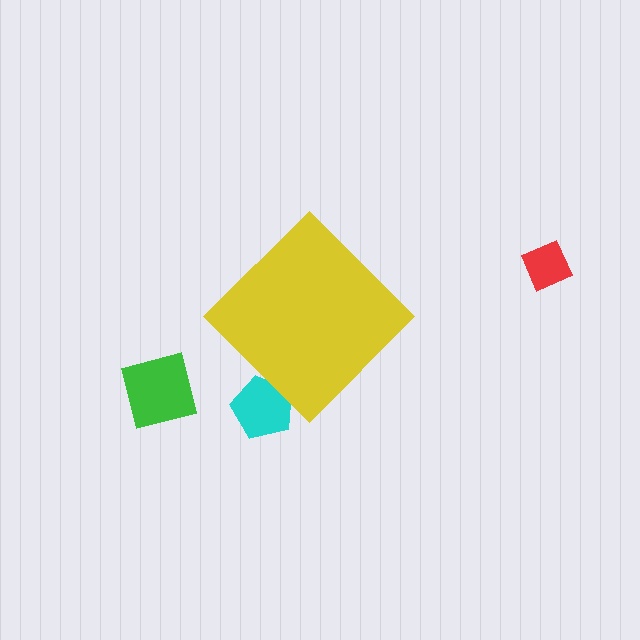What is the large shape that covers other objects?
A yellow diamond.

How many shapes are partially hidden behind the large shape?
1 shape is partially hidden.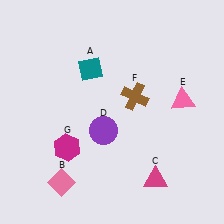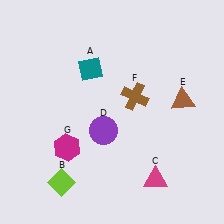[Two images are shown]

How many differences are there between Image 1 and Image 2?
There are 2 differences between the two images.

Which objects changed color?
B changed from pink to lime. E changed from pink to brown.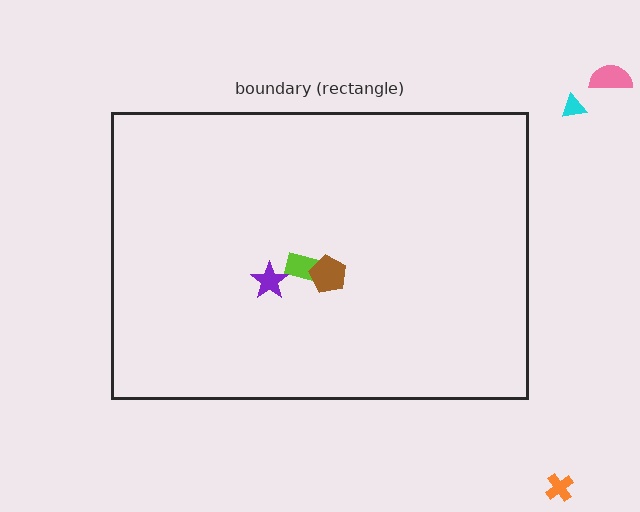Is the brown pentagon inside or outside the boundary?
Inside.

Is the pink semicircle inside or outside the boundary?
Outside.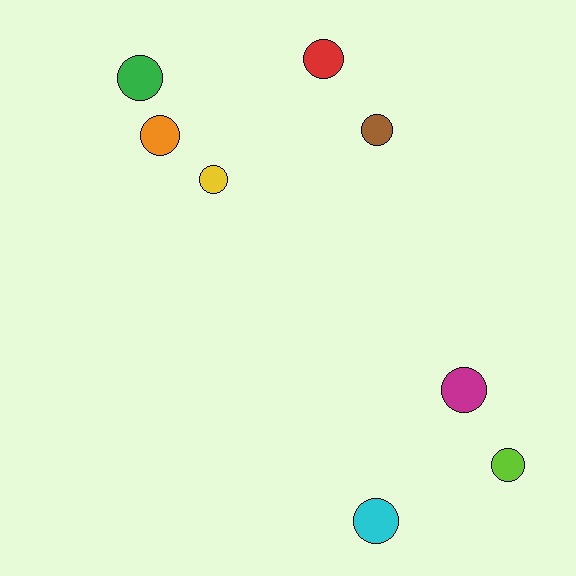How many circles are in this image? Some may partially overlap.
There are 8 circles.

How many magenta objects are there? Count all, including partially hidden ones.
There is 1 magenta object.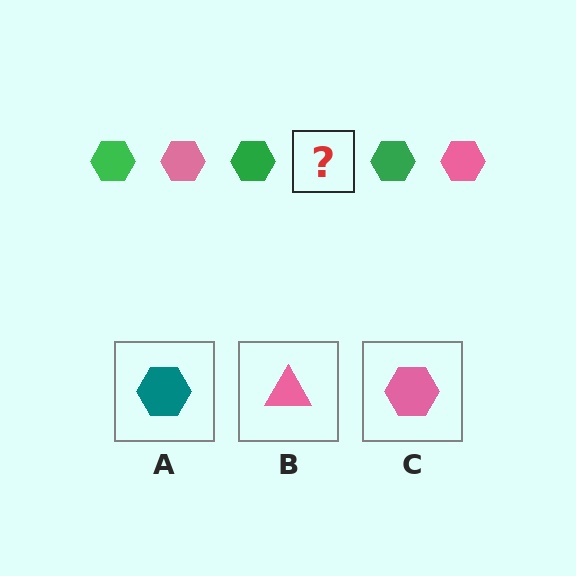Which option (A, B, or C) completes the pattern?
C.